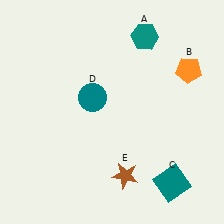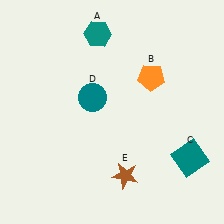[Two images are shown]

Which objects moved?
The objects that moved are: the teal hexagon (A), the orange pentagon (B), the teal square (C).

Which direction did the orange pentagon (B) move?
The orange pentagon (B) moved left.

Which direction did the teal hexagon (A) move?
The teal hexagon (A) moved left.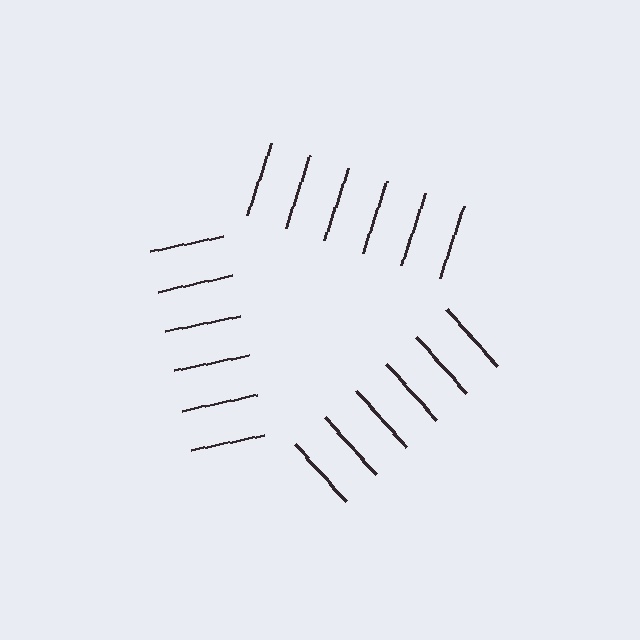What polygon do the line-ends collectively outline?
An illusory triangle — the line segments terminate on its edges but no continuous stroke is drawn.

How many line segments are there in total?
18 — 6 along each of the 3 edges.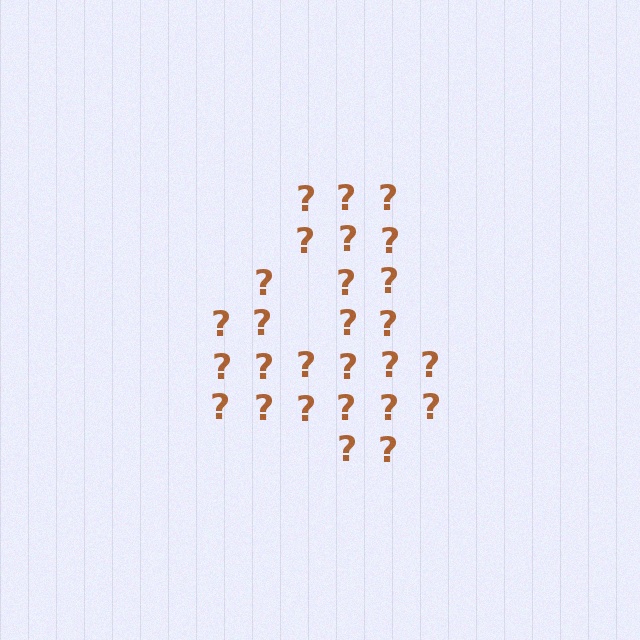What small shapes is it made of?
It is made of small question marks.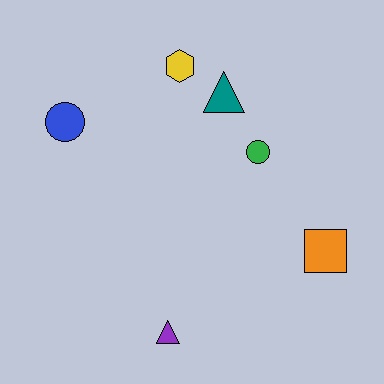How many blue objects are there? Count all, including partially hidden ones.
There is 1 blue object.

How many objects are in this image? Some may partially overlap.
There are 6 objects.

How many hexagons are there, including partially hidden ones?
There is 1 hexagon.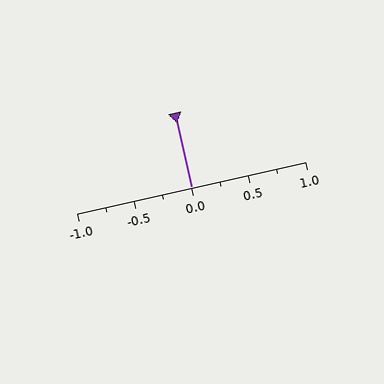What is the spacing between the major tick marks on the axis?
The major ticks are spaced 0.5 apart.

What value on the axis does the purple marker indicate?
The marker indicates approximately 0.